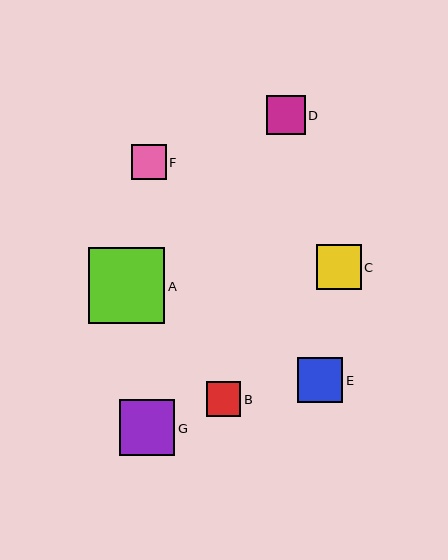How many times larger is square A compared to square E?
Square A is approximately 1.7 times the size of square E.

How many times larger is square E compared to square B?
Square E is approximately 1.3 times the size of square B.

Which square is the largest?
Square A is the largest with a size of approximately 76 pixels.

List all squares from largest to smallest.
From largest to smallest: A, G, E, C, D, F, B.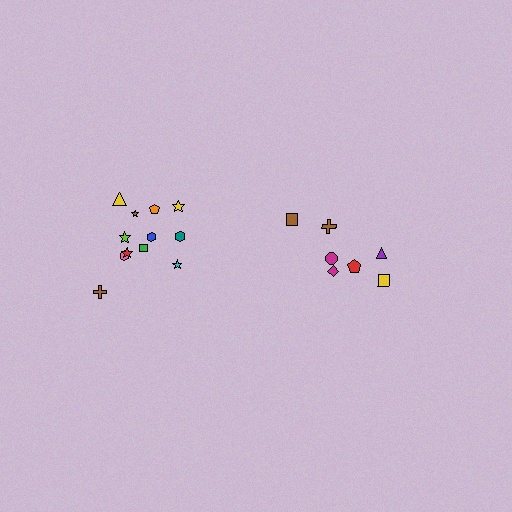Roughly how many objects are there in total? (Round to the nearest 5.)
Roughly 20 objects in total.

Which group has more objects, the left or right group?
The left group.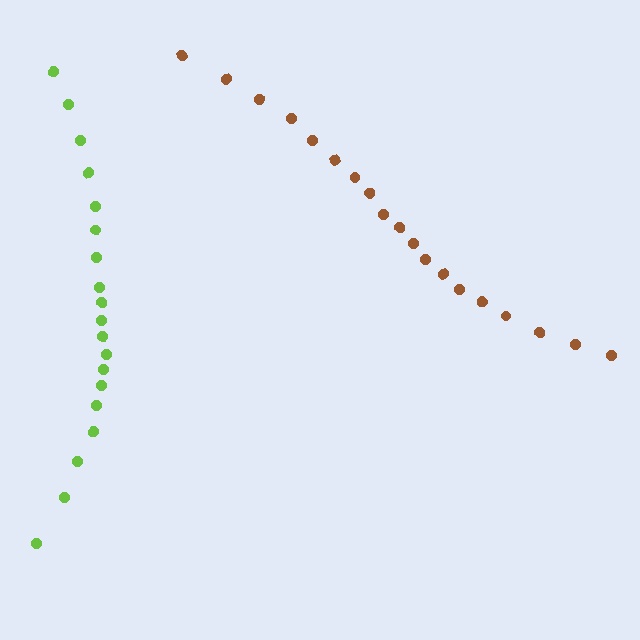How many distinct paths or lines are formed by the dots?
There are 2 distinct paths.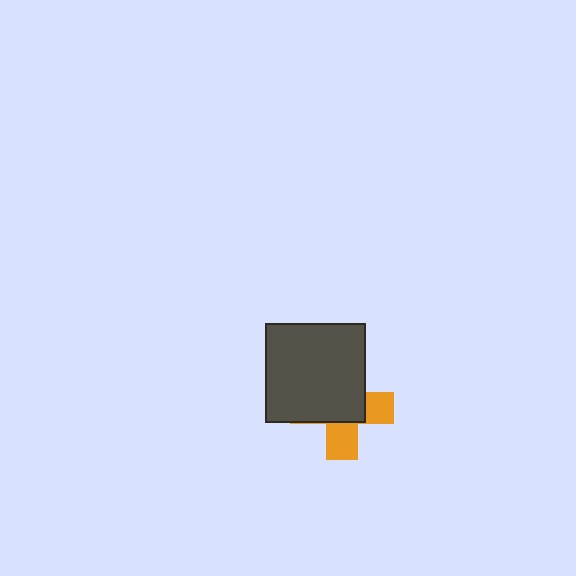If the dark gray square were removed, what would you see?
You would see the complete orange cross.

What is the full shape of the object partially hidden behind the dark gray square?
The partially hidden object is an orange cross.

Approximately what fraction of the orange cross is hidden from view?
Roughly 64% of the orange cross is hidden behind the dark gray square.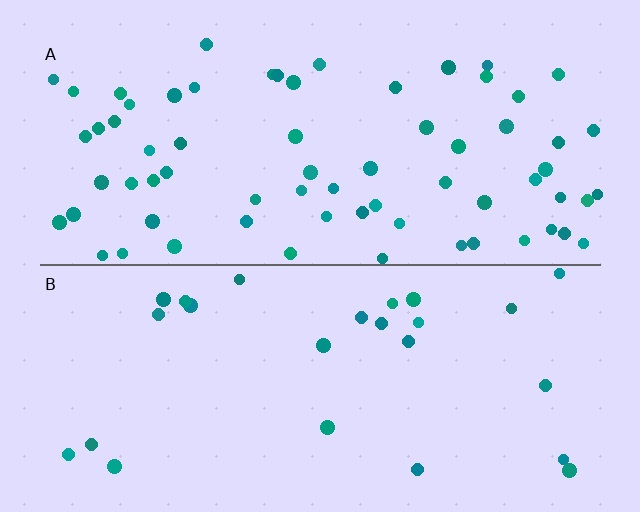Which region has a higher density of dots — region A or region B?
A (the top).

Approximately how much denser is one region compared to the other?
Approximately 2.6× — region A over region B.